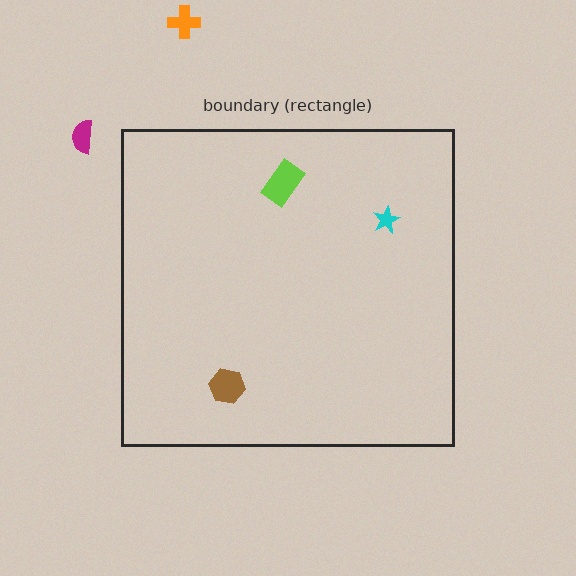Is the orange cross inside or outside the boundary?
Outside.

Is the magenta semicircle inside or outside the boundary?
Outside.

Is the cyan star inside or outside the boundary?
Inside.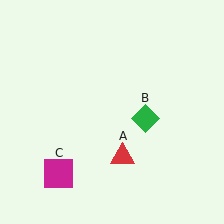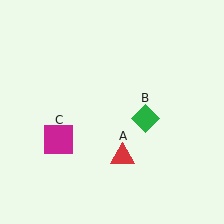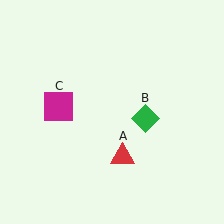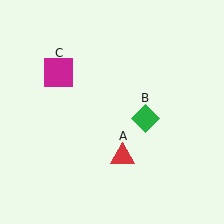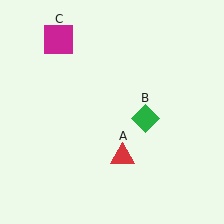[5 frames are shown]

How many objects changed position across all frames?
1 object changed position: magenta square (object C).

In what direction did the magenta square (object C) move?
The magenta square (object C) moved up.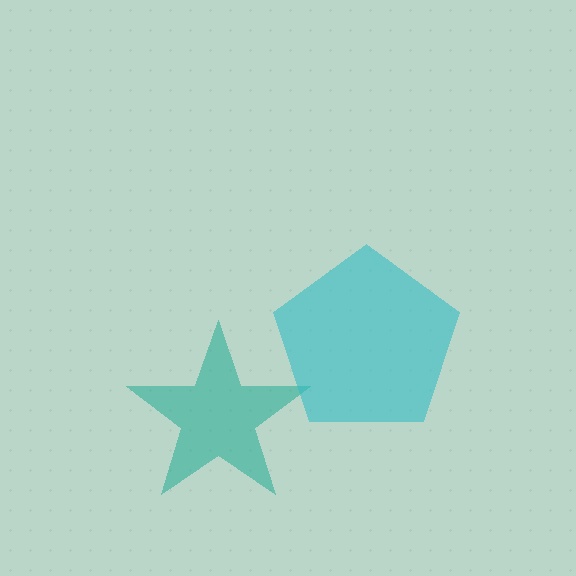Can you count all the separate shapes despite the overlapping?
Yes, there are 2 separate shapes.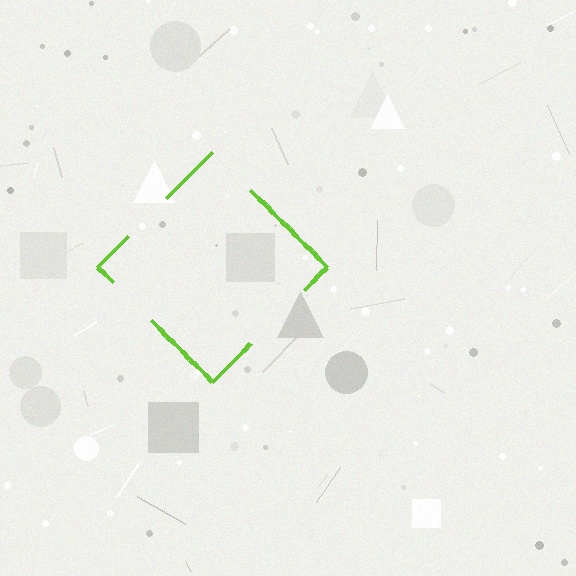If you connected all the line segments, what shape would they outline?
They would outline a diamond.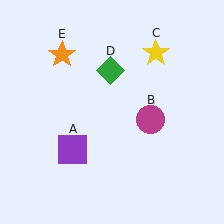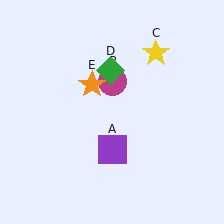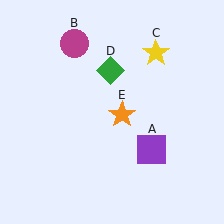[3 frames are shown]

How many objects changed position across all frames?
3 objects changed position: purple square (object A), magenta circle (object B), orange star (object E).